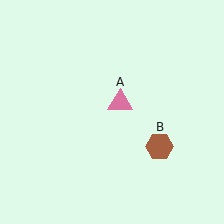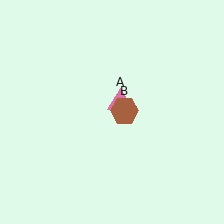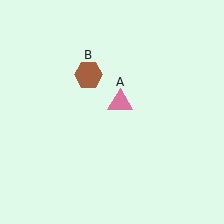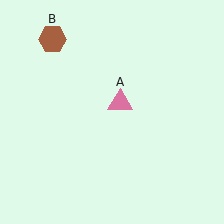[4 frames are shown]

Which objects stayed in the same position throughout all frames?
Pink triangle (object A) remained stationary.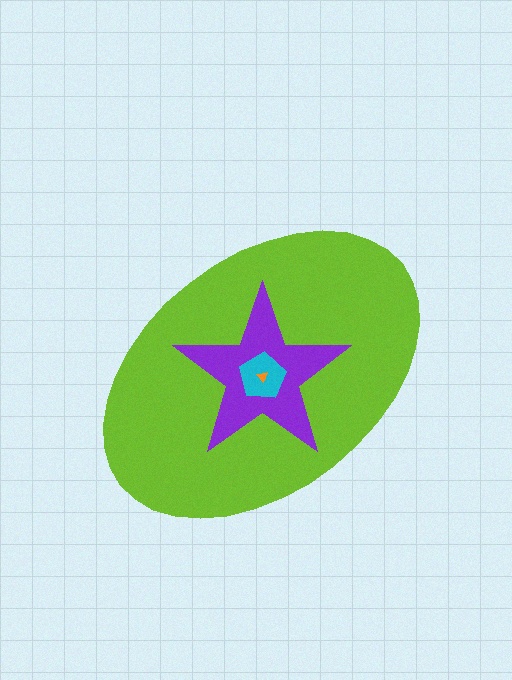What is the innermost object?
The orange triangle.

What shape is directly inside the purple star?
The cyan pentagon.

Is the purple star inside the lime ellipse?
Yes.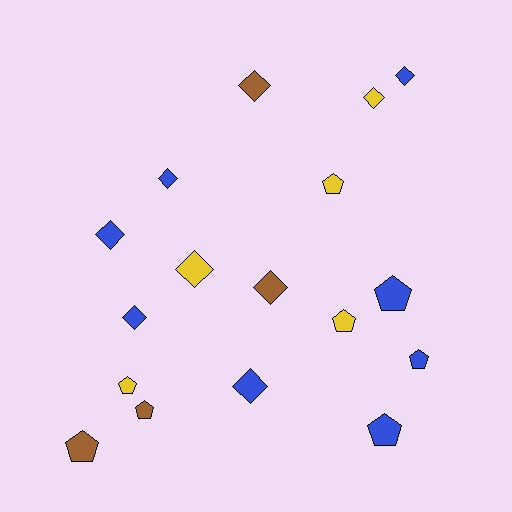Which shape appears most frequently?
Diamond, with 9 objects.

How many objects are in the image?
There are 17 objects.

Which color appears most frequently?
Blue, with 8 objects.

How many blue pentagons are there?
There are 3 blue pentagons.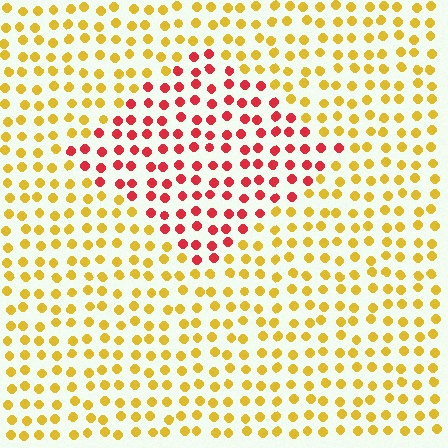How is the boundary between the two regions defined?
The boundary is defined purely by a slight shift in hue (about 55 degrees). Spacing, size, and orientation are identical on both sides.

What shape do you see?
I see a diamond.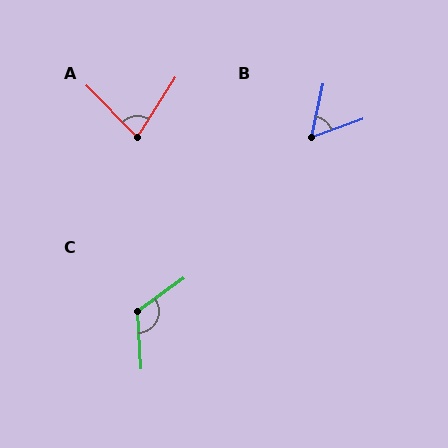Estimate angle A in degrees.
Approximately 77 degrees.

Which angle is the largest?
C, at approximately 123 degrees.